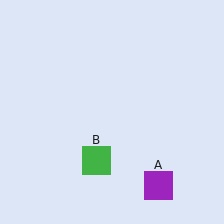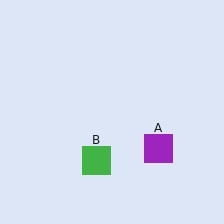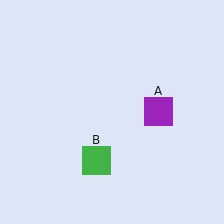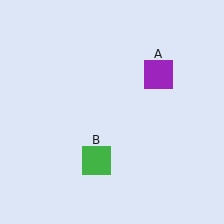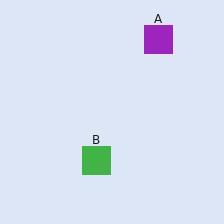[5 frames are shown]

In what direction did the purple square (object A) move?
The purple square (object A) moved up.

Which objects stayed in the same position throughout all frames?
Green square (object B) remained stationary.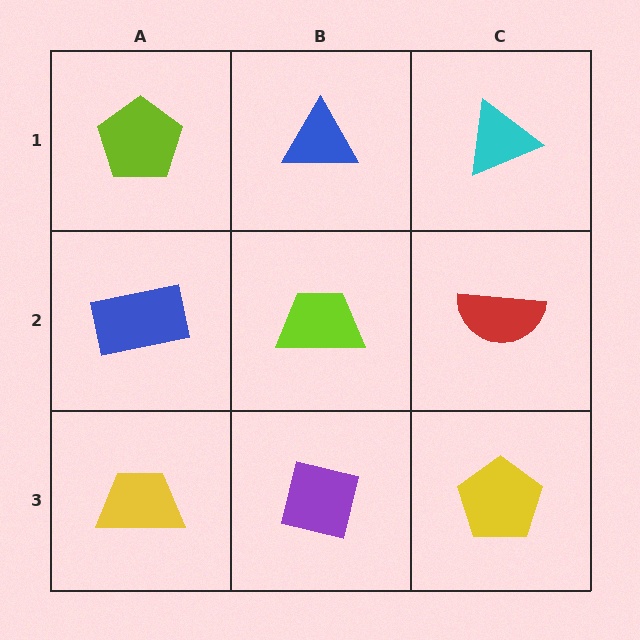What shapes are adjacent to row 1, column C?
A red semicircle (row 2, column C), a blue triangle (row 1, column B).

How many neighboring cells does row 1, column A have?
2.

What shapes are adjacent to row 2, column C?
A cyan triangle (row 1, column C), a yellow pentagon (row 3, column C), a lime trapezoid (row 2, column B).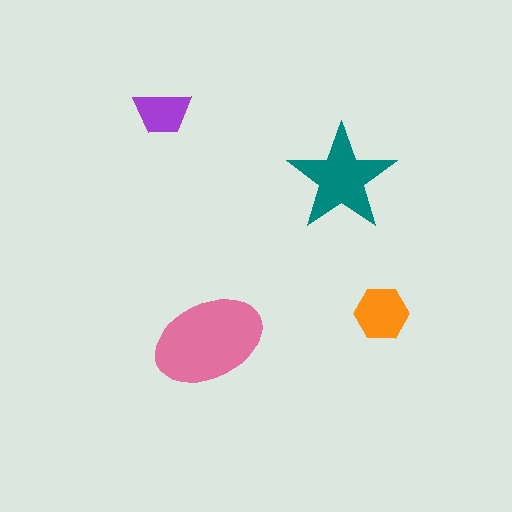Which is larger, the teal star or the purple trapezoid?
The teal star.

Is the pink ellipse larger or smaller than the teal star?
Larger.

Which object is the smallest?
The purple trapezoid.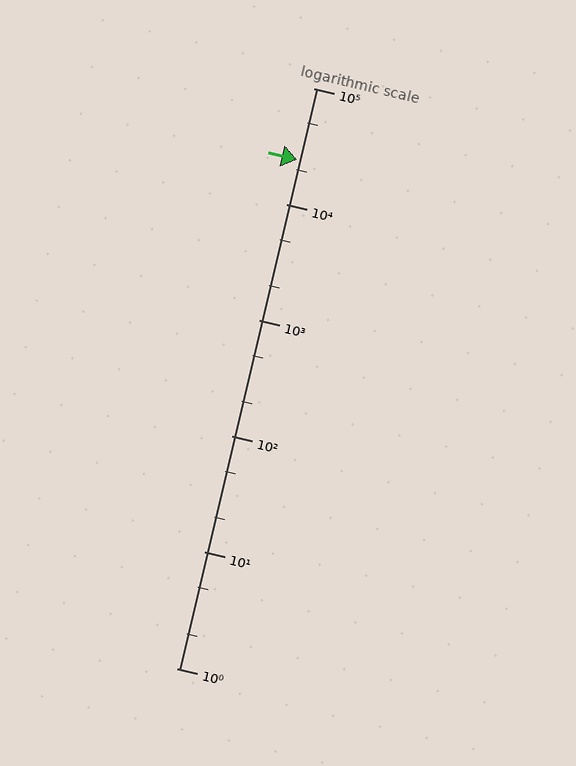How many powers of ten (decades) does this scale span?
The scale spans 5 decades, from 1 to 100000.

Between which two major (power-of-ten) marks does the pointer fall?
The pointer is between 10000 and 100000.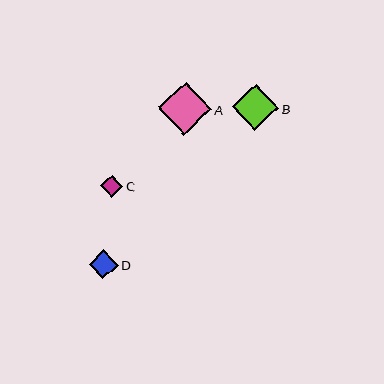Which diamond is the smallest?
Diamond C is the smallest with a size of approximately 22 pixels.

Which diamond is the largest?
Diamond A is the largest with a size of approximately 53 pixels.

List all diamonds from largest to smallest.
From largest to smallest: A, B, D, C.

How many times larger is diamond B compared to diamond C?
Diamond B is approximately 2.1 times the size of diamond C.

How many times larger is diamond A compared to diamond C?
Diamond A is approximately 2.4 times the size of diamond C.